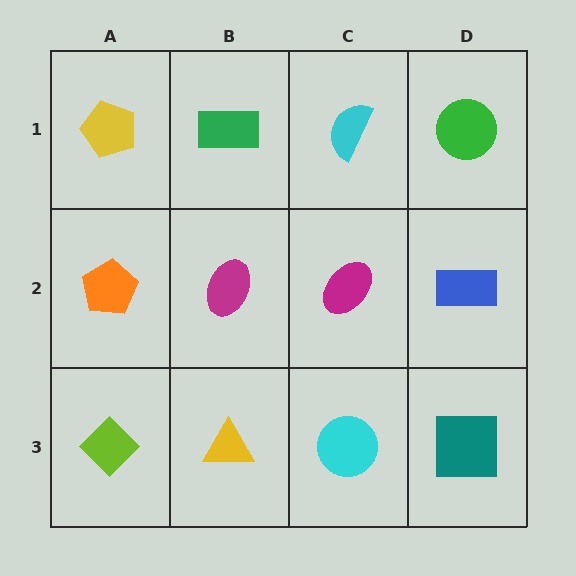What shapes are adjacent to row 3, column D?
A blue rectangle (row 2, column D), a cyan circle (row 3, column C).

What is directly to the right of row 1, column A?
A green rectangle.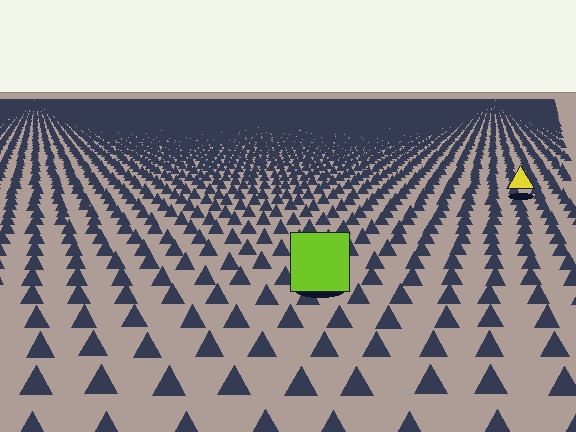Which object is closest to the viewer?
The lime square is closest. The texture marks near it are larger and more spread out.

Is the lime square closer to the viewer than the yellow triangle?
Yes. The lime square is closer — you can tell from the texture gradient: the ground texture is coarser near it.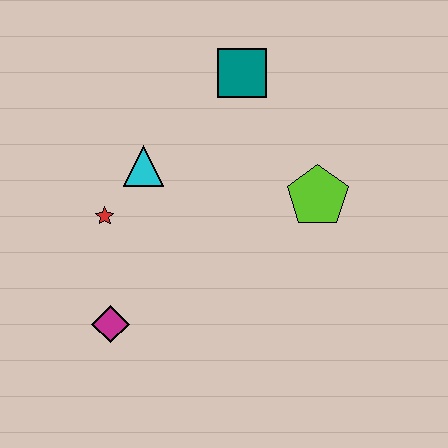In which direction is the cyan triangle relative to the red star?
The cyan triangle is above the red star.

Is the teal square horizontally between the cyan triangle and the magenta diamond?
No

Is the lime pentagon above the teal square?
No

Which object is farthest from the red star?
The lime pentagon is farthest from the red star.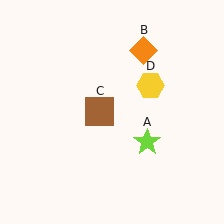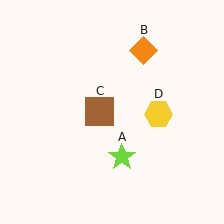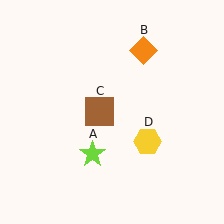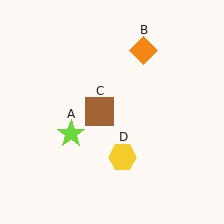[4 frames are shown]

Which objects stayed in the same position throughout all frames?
Orange diamond (object B) and brown square (object C) remained stationary.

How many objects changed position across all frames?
2 objects changed position: lime star (object A), yellow hexagon (object D).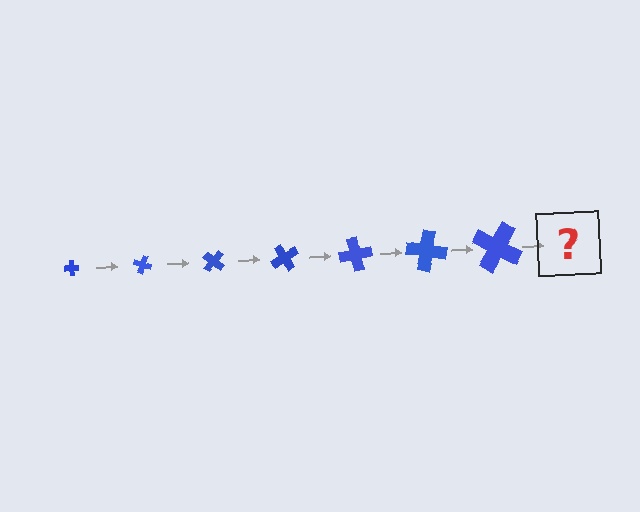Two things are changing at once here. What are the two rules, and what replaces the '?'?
The two rules are that the cross grows larger each step and it rotates 20 degrees each step. The '?' should be a cross, larger than the previous one and rotated 140 degrees from the start.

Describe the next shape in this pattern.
It should be a cross, larger than the previous one and rotated 140 degrees from the start.